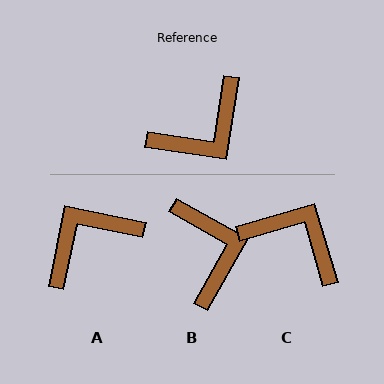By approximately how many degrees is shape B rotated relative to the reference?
Approximately 69 degrees counter-clockwise.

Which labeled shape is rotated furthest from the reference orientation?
A, about 177 degrees away.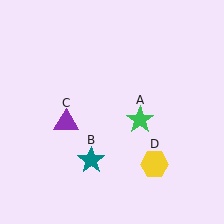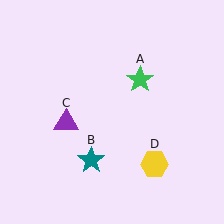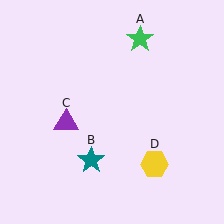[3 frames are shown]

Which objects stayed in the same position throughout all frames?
Teal star (object B) and purple triangle (object C) and yellow hexagon (object D) remained stationary.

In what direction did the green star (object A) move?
The green star (object A) moved up.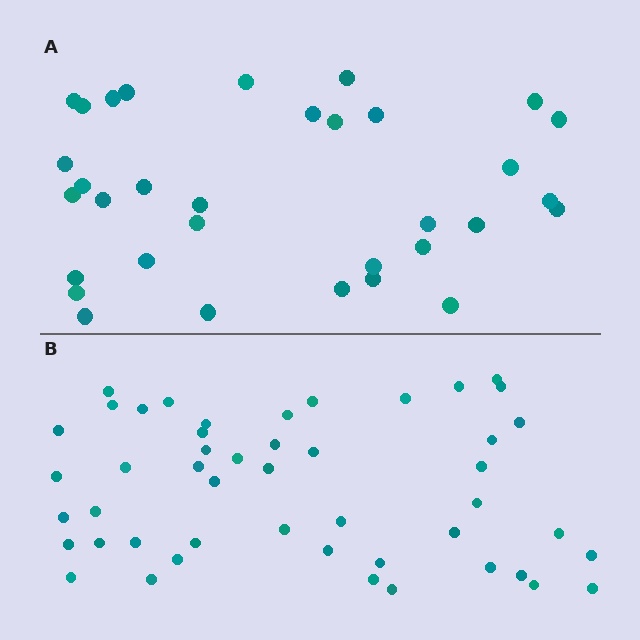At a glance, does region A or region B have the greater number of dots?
Region B (the bottom region) has more dots.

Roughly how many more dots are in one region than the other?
Region B has approximately 15 more dots than region A.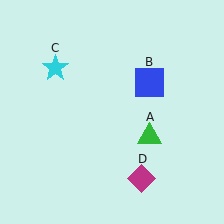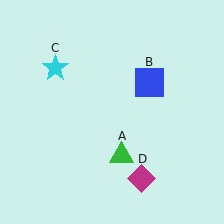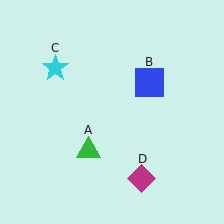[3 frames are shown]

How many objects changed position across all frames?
1 object changed position: green triangle (object A).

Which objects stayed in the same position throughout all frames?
Blue square (object B) and cyan star (object C) and magenta diamond (object D) remained stationary.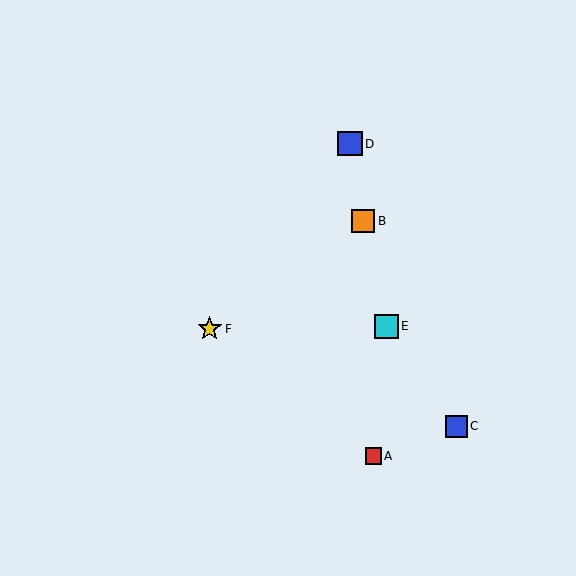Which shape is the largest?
The blue square (labeled D) is the largest.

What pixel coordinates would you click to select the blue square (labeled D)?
Click at (350, 144) to select the blue square D.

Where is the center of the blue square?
The center of the blue square is at (350, 144).